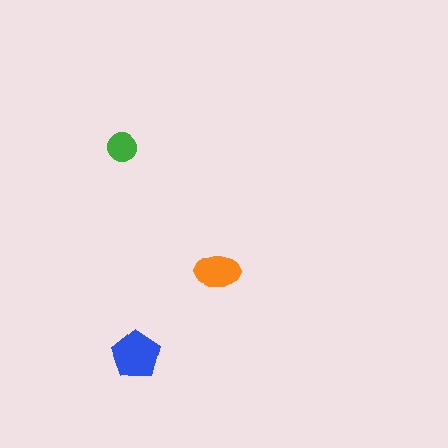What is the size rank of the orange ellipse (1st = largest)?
2nd.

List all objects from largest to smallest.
The blue pentagon, the orange ellipse, the green circle.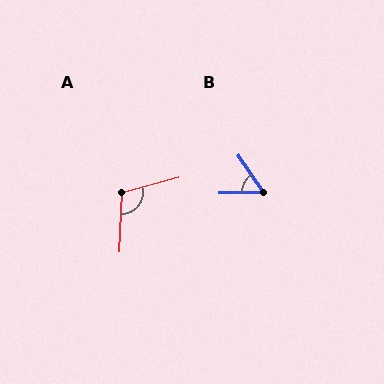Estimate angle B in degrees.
Approximately 57 degrees.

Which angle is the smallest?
B, at approximately 57 degrees.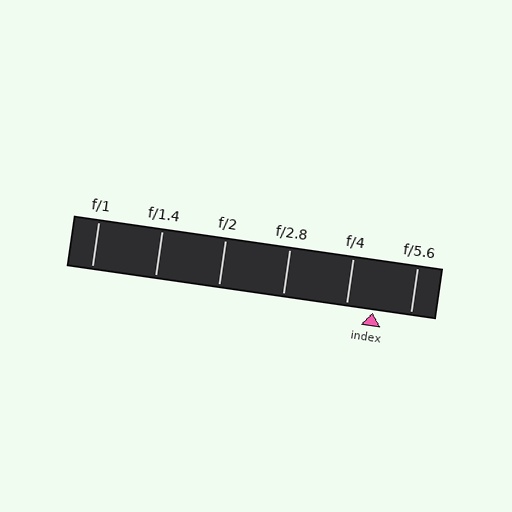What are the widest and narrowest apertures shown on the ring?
The widest aperture shown is f/1 and the narrowest is f/5.6.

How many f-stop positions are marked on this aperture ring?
There are 6 f-stop positions marked.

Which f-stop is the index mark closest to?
The index mark is closest to f/4.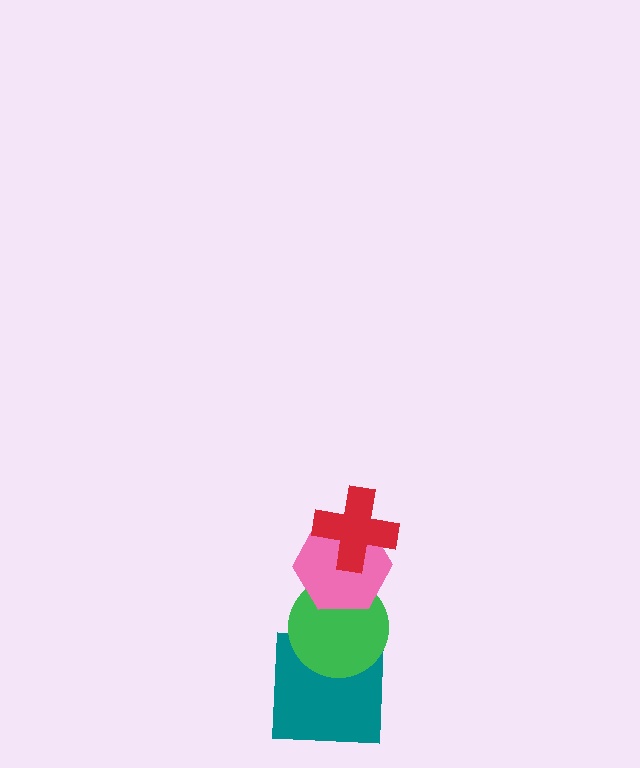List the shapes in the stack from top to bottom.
From top to bottom: the red cross, the pink hexagon, the green circle, the teal square.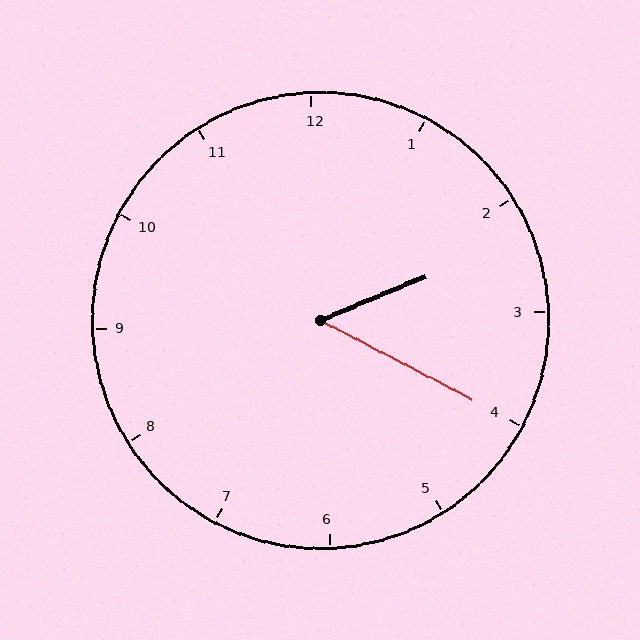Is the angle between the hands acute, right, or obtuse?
It is acute.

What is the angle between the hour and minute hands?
Approximately 50 degrees.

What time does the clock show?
2:20.